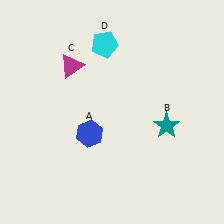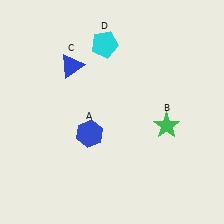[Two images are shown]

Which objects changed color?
B changed from teal to green. C changed from magenta to blue.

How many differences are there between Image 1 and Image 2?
There are 2 differences between the two images.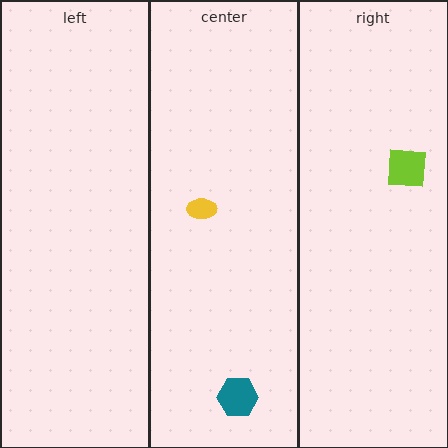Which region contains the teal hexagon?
The center region.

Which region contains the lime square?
The right region.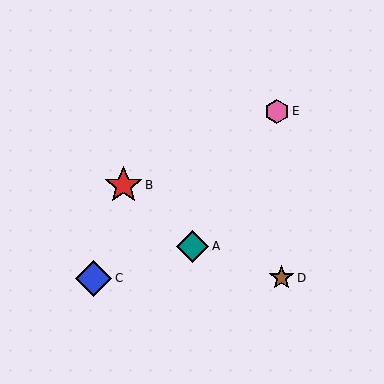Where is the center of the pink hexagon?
The center of the pink hexagon is at (277, 111).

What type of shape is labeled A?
Shape A is a teal diamond.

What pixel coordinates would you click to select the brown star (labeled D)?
Click at (282, 278) to select the brown star D.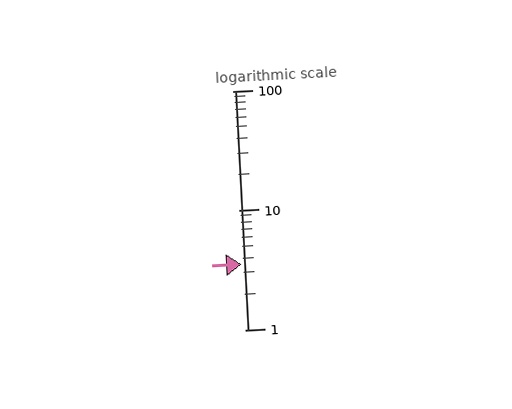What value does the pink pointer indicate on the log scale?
The pointer indicates approximately 3.5.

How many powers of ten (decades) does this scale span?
The scale spans 2 decades, from 1 to 100.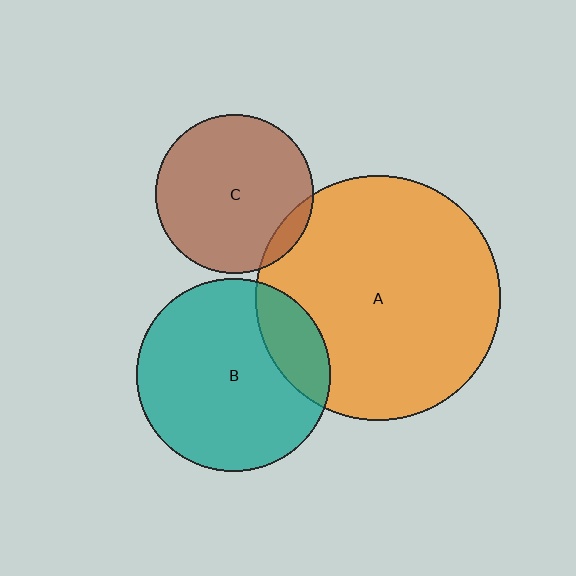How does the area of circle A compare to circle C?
Approximately 2.4 times.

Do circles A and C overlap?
Yes.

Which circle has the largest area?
Circle A (orange).